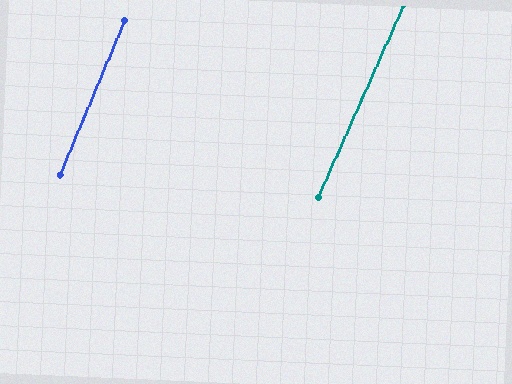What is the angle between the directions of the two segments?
Approximately 1 degree.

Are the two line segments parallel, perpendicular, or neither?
Parallel — their directions differ by only 0.9°.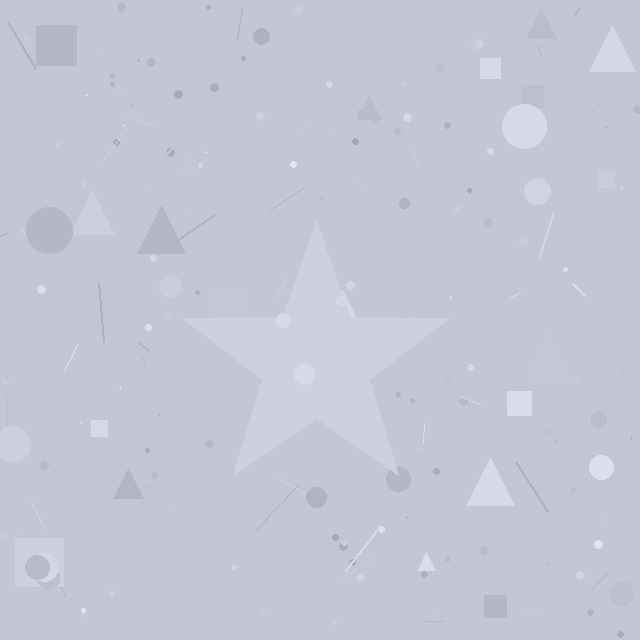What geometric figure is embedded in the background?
A star is embedded in the background.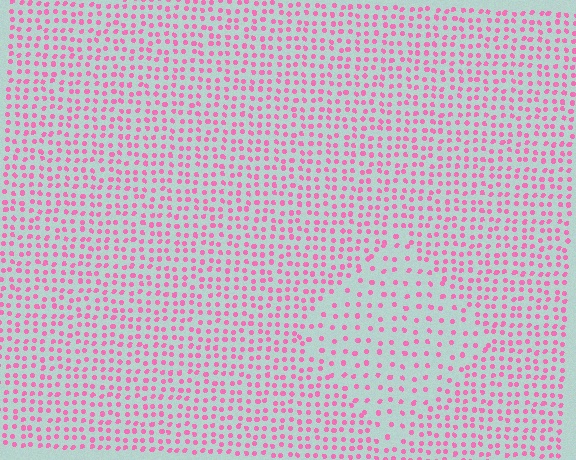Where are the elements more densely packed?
The elements are more densely packed outside the diamond boundary.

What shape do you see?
I see a diamond.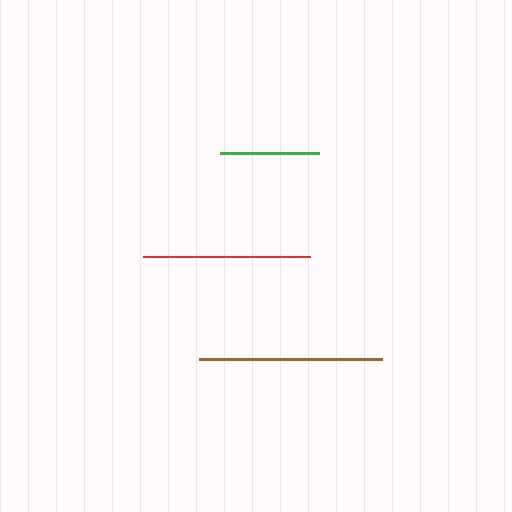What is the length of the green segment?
The green segment is approximately 99 pixels long.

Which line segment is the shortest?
The green line is the shortest at approximately 99 pixels.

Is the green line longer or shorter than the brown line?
The brown line is longer than the green line.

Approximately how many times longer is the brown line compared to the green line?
The brown line is approximately 1.9 times the length of the green line.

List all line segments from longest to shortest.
From longest to shortest: brown, red, green.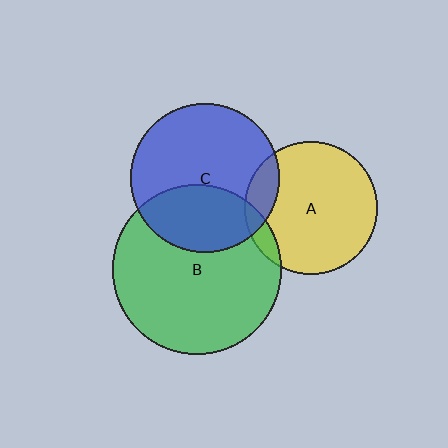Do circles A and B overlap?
Yes.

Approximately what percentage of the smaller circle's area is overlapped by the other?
Approximately 10%.